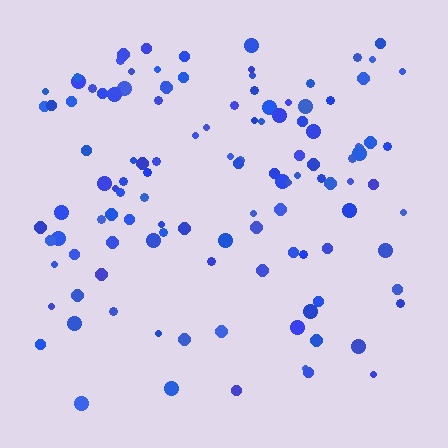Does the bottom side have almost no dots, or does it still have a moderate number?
Still a moderate number, just noticeably fewer than the top.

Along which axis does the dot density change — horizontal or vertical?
Vertical.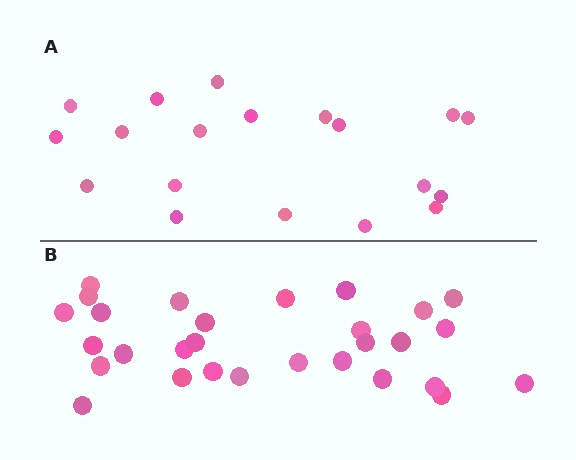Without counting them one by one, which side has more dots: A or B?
Region B (the bottom region) has more dots.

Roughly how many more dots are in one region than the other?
Region B has roughly 10 or so more dots than region A.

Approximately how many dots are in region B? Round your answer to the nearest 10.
About 30 dots. (The exact count is 29, which rounds to 30.)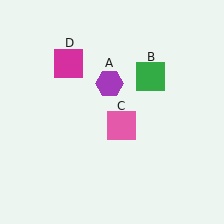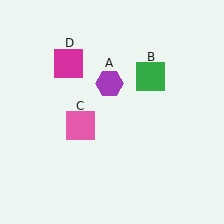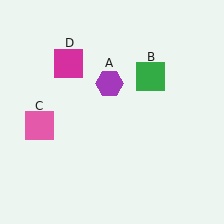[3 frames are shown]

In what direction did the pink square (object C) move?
The pink square (object C) moved left.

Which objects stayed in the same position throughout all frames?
Purple hexagon (object A) and green square (object B) and magenta square (object D) remained stationary.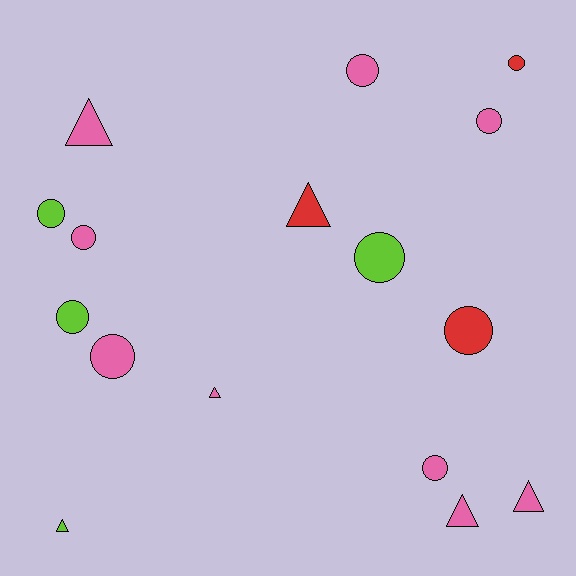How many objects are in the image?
There are 16 objects.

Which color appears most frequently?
Pink, with 9 objects.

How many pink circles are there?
There are 5 pink circles.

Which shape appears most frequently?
Circle, with 10 objects.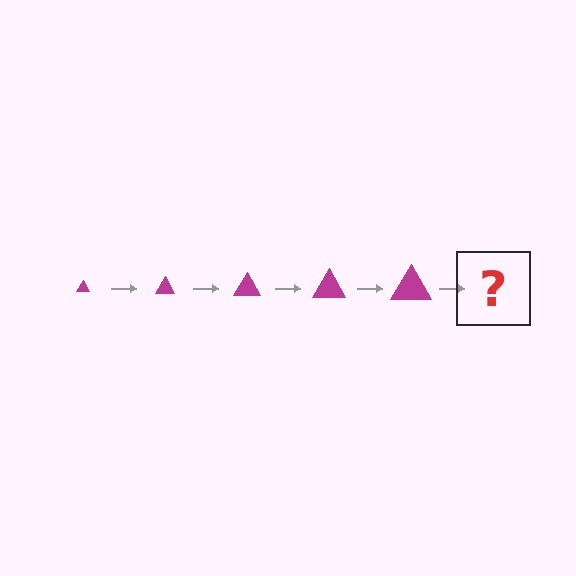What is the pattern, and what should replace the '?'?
The pattern is that the triangle gets progressively larger each step. The '?' should be a magenta triangle, larger than the previous one.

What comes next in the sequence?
The next element should be a magenta triangle, larger than the previous one.